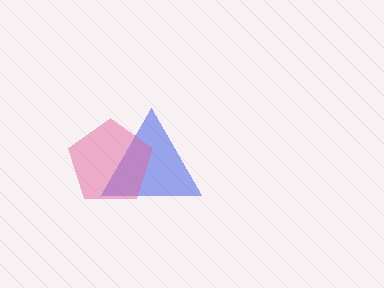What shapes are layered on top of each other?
The layered shapes are: a blue triangle, a pink pentagon.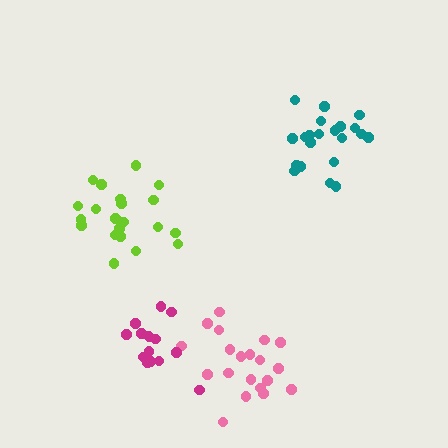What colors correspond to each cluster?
The clusters are colored: pink, teal, lime, magenta.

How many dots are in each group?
Group 1: 20 dots, Group 2: 21 dots, Group 3: 21 dots, Group 4: 15 dots (77 total).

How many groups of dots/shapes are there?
There are 4 groups.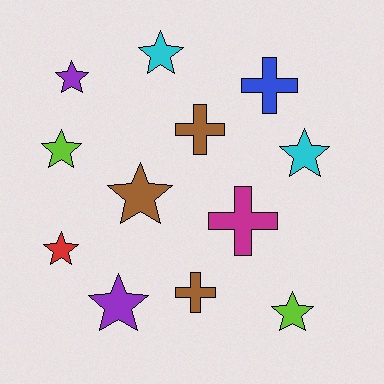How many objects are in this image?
There are 12 objects.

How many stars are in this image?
There are 8 stars.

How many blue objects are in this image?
There is 1 blue object.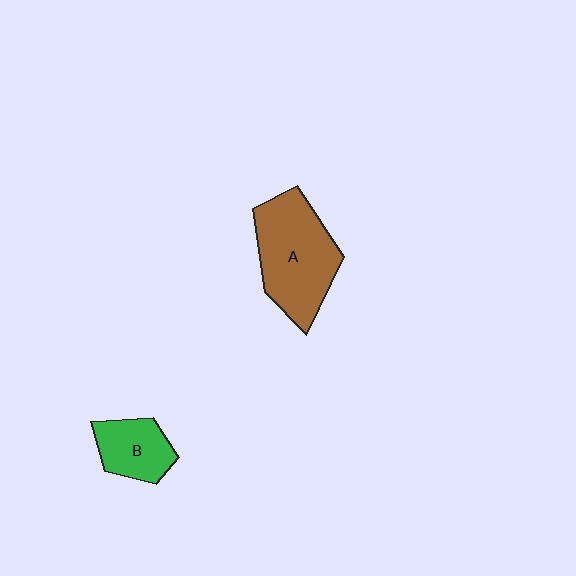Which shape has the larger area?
Shape A (brown).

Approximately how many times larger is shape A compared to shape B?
Approximately 2.0 times.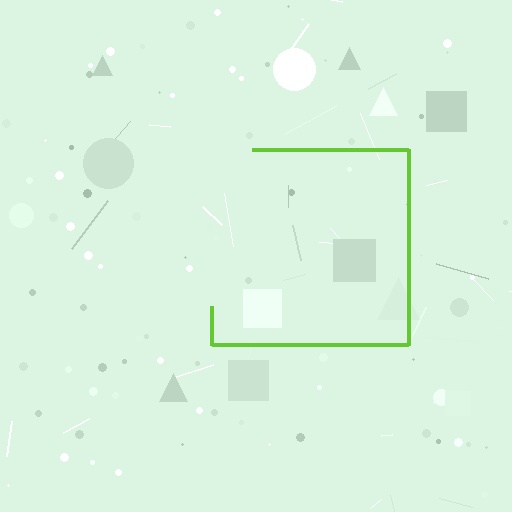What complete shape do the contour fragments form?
The contour fragments form a square.